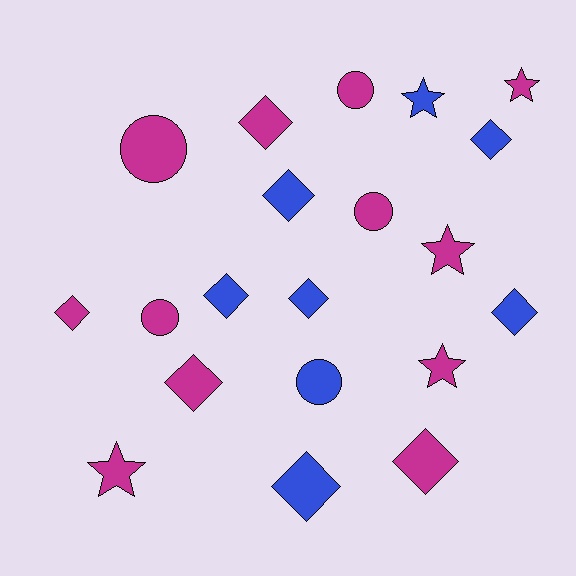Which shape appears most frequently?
Diamond, with 10 objects.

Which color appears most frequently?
Magenta, with 12 objects.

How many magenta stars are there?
There are 4 magenta stars.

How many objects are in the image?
There are 20 objects.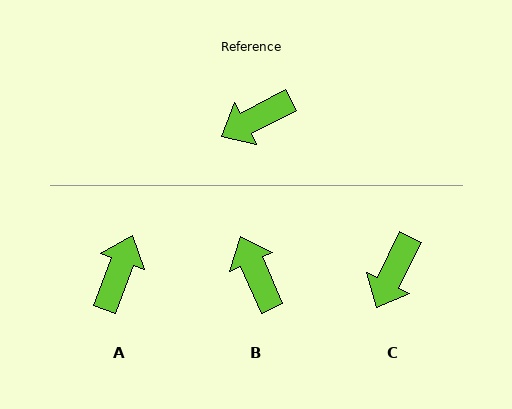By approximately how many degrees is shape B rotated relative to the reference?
Approximately 94 degrees clockwise.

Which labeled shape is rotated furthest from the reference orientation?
A, about 138 degrees away.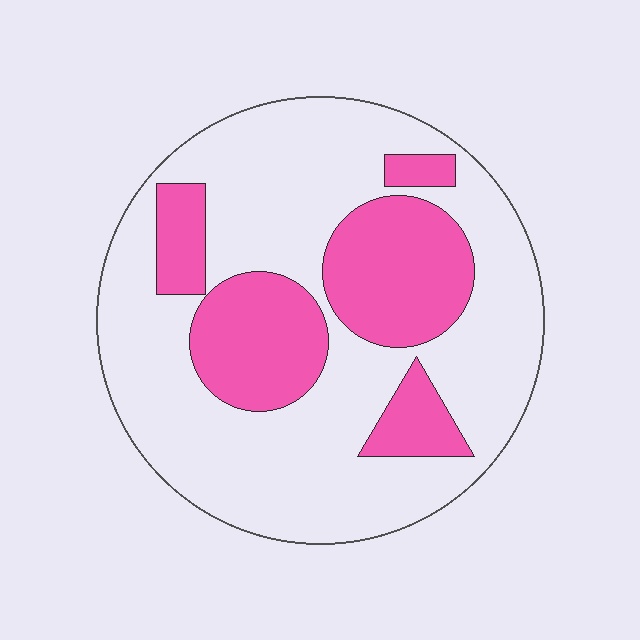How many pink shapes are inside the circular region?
5.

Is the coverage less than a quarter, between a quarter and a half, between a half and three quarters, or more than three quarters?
Between a quarter and a half.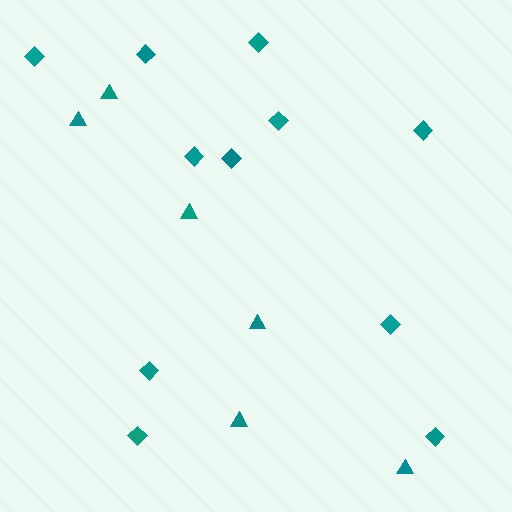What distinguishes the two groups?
There are 2 groups: one group of triangles (6) and one group of diamonds (11).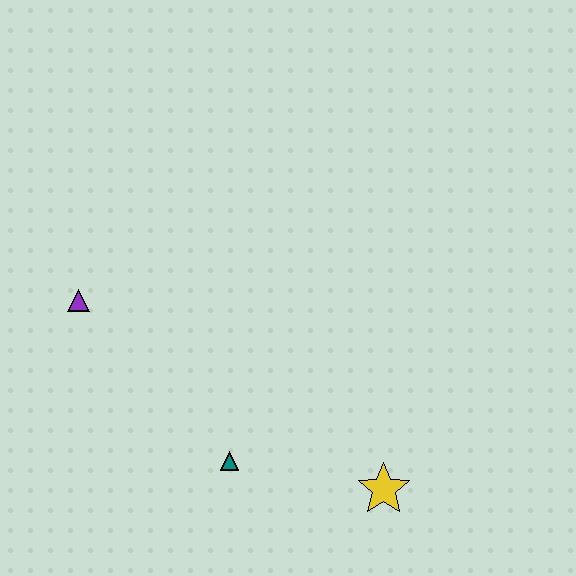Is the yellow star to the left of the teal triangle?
No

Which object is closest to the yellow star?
The teal triangle is closest to the yellow star.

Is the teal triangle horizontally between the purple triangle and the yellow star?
Yes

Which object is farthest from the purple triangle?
The yellow star is farthest from the purple triangle.